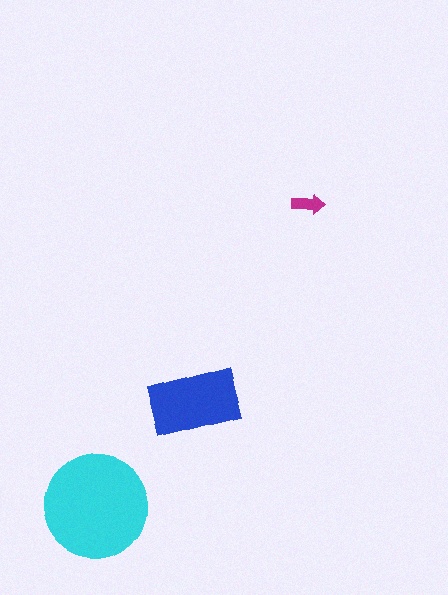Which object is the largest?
The cyan circle.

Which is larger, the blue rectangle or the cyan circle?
The cyan circle.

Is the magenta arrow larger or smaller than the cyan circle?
Smaller.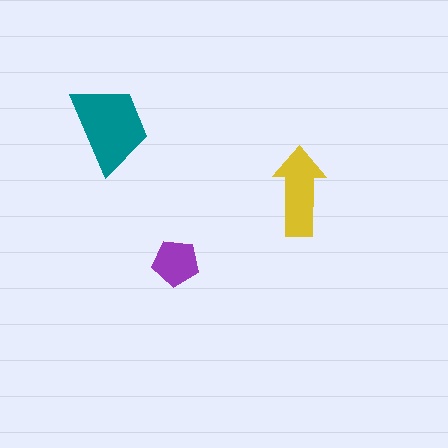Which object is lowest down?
The purple pentagon is bottommost.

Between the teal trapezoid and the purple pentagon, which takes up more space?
The teal trapezoid.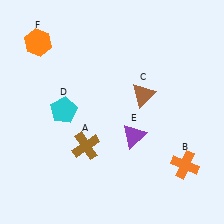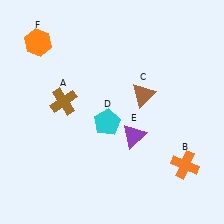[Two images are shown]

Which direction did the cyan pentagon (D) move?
The cyan pentagon (D) moved right.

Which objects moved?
The objects that moved are: the brown cross (A), the cyan pentagon (D).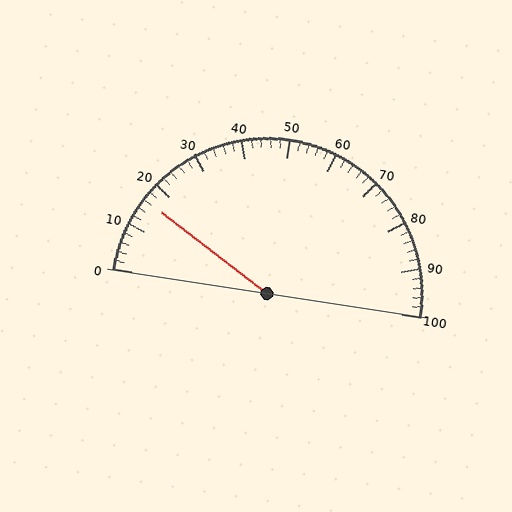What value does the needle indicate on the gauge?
The needle indicates approximately 16.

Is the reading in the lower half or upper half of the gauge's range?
The reading is in the lower half of the range (0 to 100).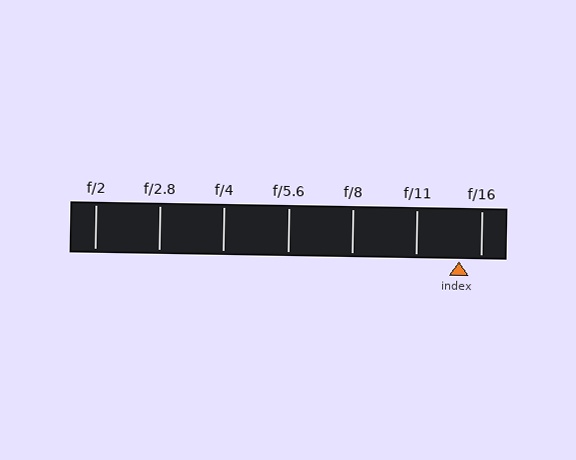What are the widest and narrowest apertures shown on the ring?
The widest aperture shown is f/2 and the narrowest is f/16.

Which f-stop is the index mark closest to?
The index mark is closest to f/16.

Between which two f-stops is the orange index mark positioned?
The index mark is between f/11 and f/16.